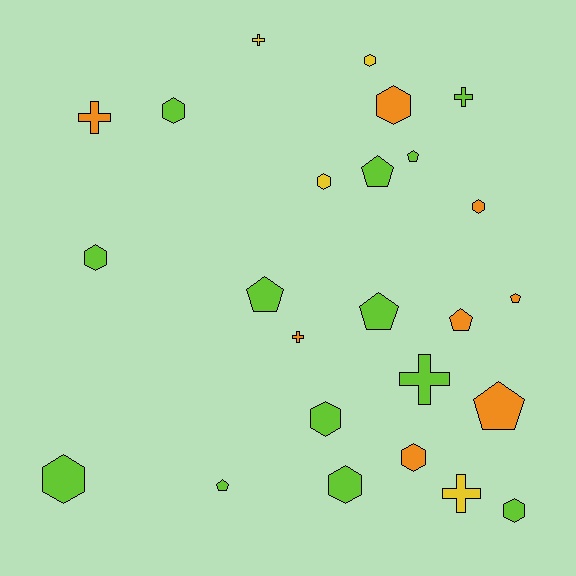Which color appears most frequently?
Lime, with 13 objects.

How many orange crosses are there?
There are 2 orange crosses.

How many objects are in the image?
There are 25 objects.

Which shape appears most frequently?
Hexagon, with 11 objects.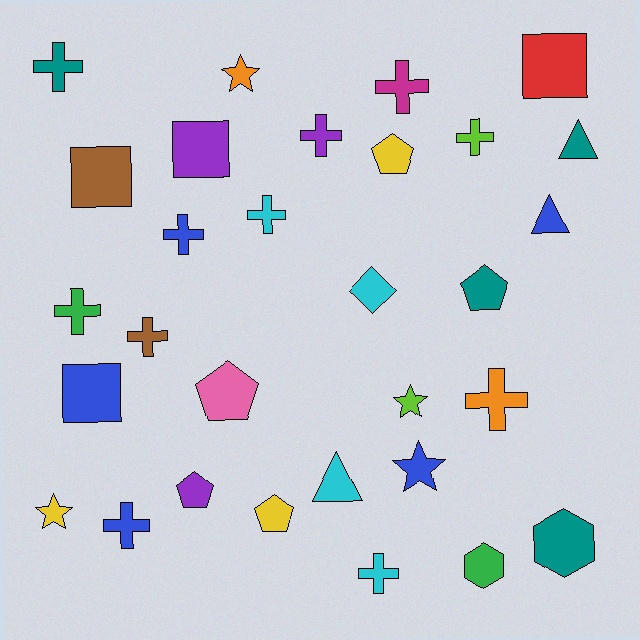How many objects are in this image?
There are 30 objects.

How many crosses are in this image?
There are 11 crosses.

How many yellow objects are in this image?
There are 3 yellow objects.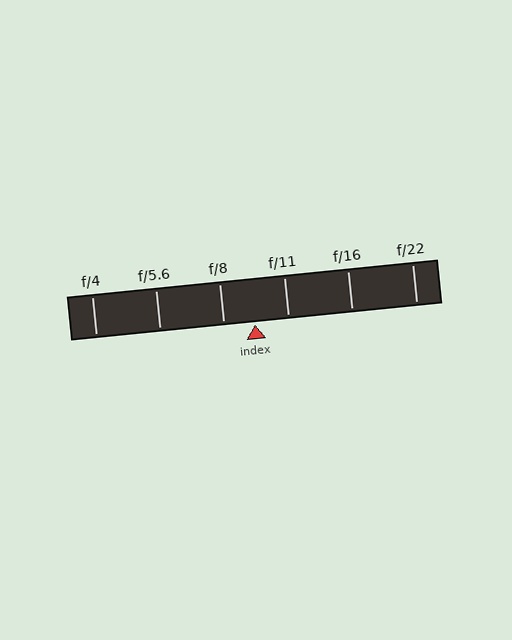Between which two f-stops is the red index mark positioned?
The index mark is between f/8 and f/11.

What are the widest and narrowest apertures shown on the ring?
The widest aperture shown is f/4 and the narrowest is f/22.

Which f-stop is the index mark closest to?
The index mark is closest to f/8.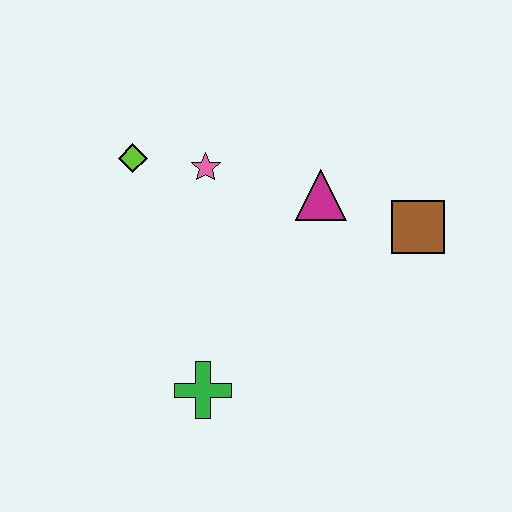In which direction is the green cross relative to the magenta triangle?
The green cross is below the magenta triangle.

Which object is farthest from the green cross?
The brown square is farthest from the green cross.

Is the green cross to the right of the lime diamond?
Yes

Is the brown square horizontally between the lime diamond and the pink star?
No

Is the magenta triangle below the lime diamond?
Yes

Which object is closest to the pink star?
The lime diamond is closest to the pink star.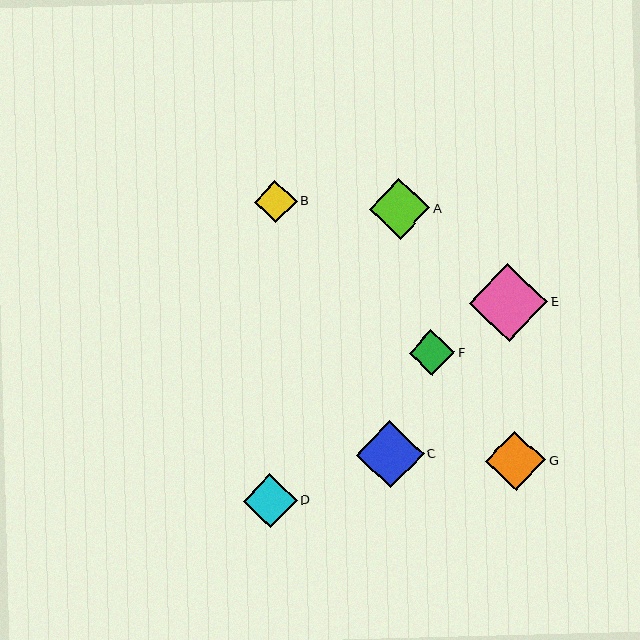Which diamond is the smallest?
Diamond B is the smallest with a size of approximately 42 pixels.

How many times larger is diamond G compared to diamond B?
Diamond G is approximately 1.4 times the size of diamond B.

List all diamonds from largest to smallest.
From largest to smallest: E, C, A, G, D, F, B.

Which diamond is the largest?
Diamond E is the largest with a size of approximately 79 pixels.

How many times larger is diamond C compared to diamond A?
Diamond C is approximately 1.1 times the size of diamond A.